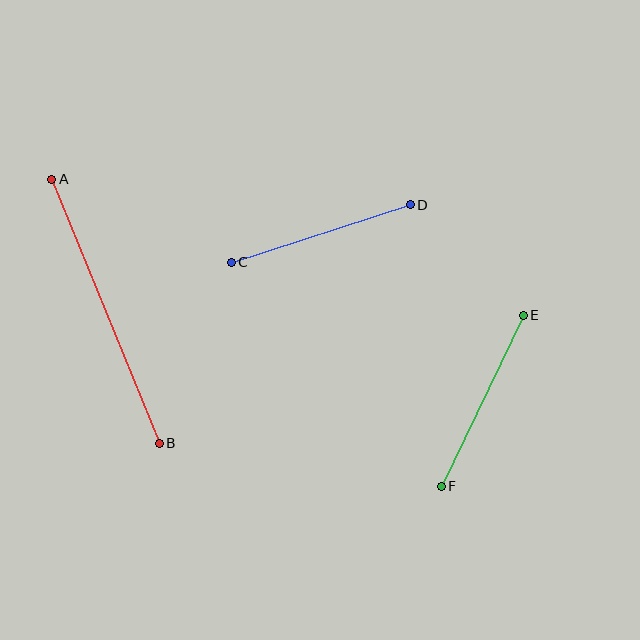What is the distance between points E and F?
The distance is approximately 190 pixels.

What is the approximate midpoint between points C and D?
The midpoint is at approximately (321, 234) pixels.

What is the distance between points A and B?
The distance is approximately 285 pixels.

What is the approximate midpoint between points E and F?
The midpoint is at approximately (482, 401) pixels.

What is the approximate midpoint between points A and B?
The midpoint is at approximately (105, 311) pixels.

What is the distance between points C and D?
The distance is approximately 188 pixels.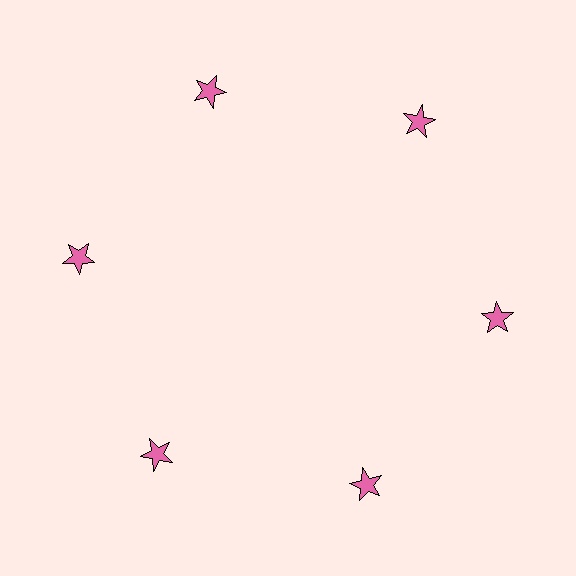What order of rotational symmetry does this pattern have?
This pattern has 6-fold rotational symmetry.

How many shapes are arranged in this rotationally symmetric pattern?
There are 6 shapes, arranged in 6 groups of 1.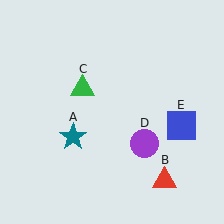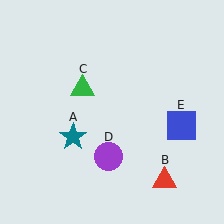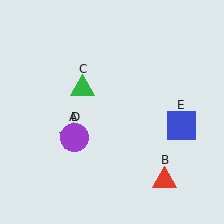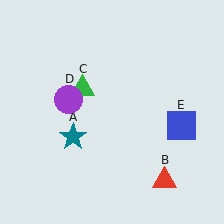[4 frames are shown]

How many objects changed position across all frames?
1 object changed position: purple circle (object D).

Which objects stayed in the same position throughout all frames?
Teal star (object A) and red triangle (object B) and green triangle (object C) and blue square (object E) remained stationary.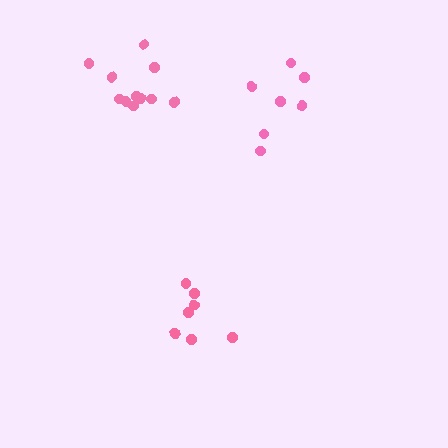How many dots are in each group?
Group 1: 7 dots, Group 2: 7 dots, Group 3: 11 dots (25 total).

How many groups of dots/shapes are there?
There are 3 groups.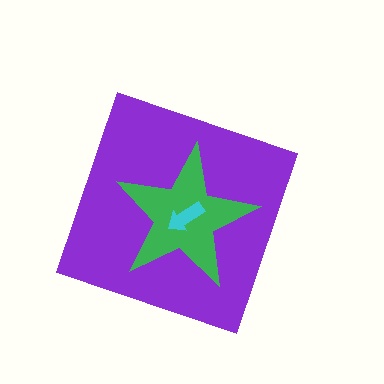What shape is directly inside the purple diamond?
The green star.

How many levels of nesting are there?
3.